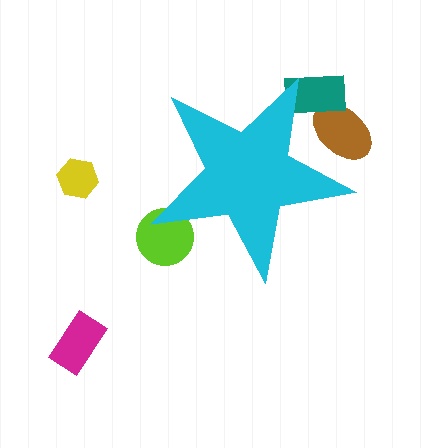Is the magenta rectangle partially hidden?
No, the magenta rectangle is fully visible.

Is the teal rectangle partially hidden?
Yes, the teal rectangle is partially hidden behind the cyan star.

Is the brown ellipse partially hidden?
Yes, the brown ellipse is partially hidden behind the cyan star.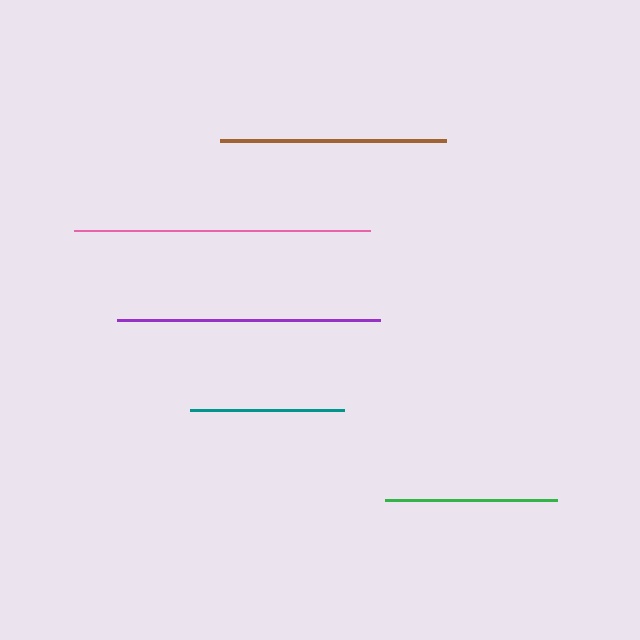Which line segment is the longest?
The pink line is the longest at approximately 296 pixels.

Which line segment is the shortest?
The teal line is the shortest at approximately 155 pixels.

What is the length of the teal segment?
The teal segment is approximately 155 pixels long.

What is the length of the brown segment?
The brown segment is approximately 226 pixels long.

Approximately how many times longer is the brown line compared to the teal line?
The brown line is approximately 1.5 times the length of the teal line.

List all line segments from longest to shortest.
From longest to shortest: pink, purple, brown, green, teal.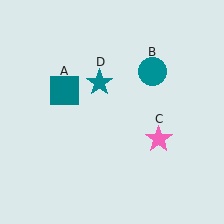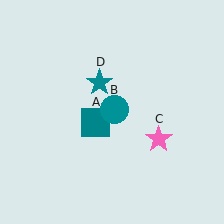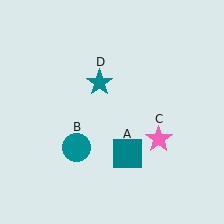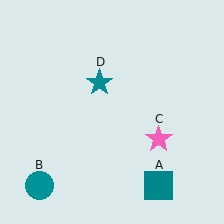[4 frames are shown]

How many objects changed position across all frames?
2 objects changed position: teal square (object A), teal circle (object B).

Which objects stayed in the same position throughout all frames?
Pink star (object C) and teal star (object D) remained stationary.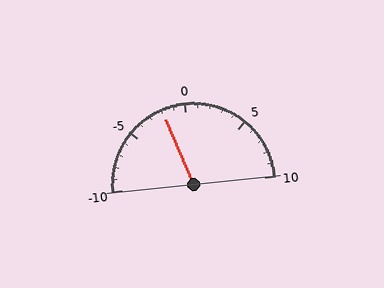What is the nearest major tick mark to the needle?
The nearest major tick mark is 0.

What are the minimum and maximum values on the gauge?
The gauge ranges from -10 to 10.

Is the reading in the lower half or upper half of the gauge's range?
The reading is in the lower half of the range (-10 to 10).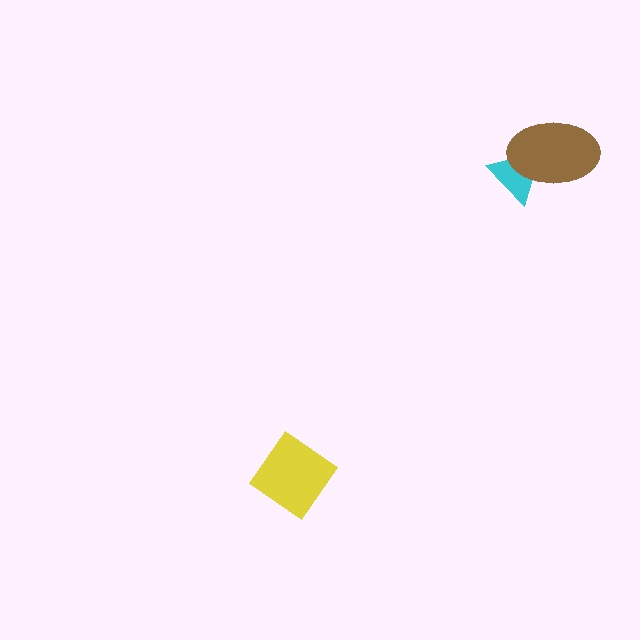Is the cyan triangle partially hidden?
Yes, it is partially covered by another shape.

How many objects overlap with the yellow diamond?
0 objects overlap with the yellow diamond.